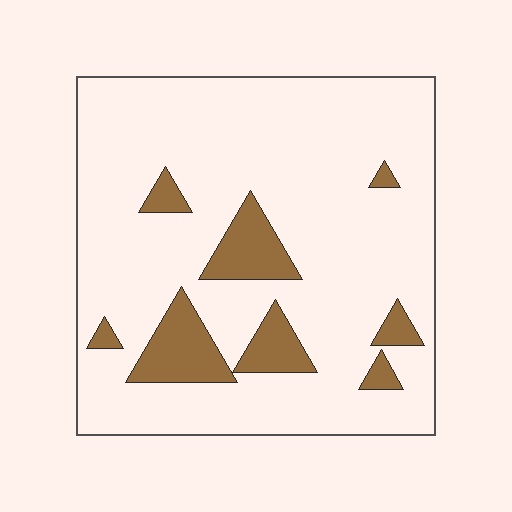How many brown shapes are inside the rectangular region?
8.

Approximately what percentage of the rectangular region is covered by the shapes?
Approximately 15%.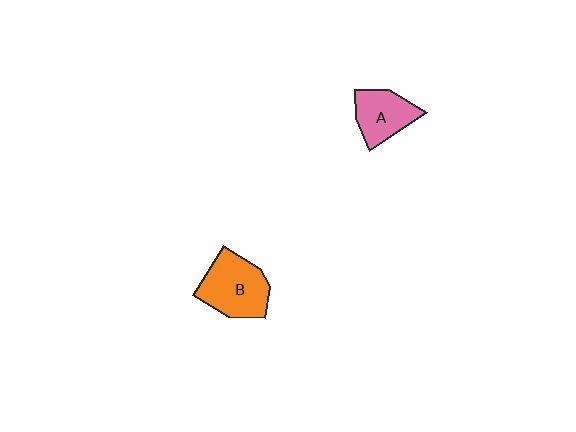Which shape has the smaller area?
Shape A (pink).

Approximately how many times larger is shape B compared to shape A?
Approximately 1.4 times.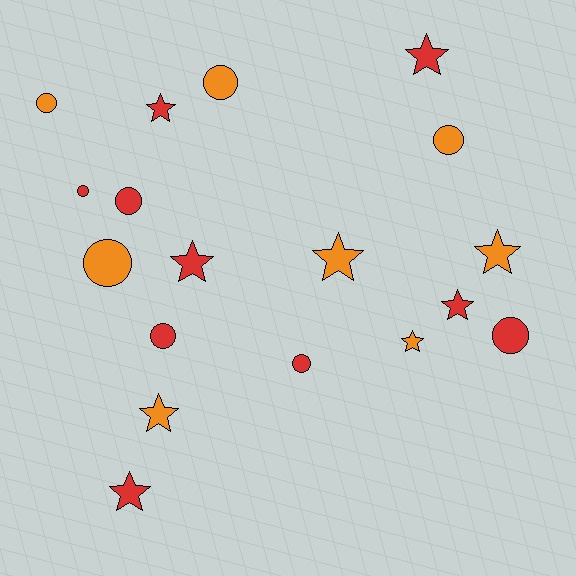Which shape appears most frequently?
Circle, with 9 objects.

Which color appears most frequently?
Red, with 10 objects.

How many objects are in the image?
There are 18 objects.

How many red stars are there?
There are 5 red stars.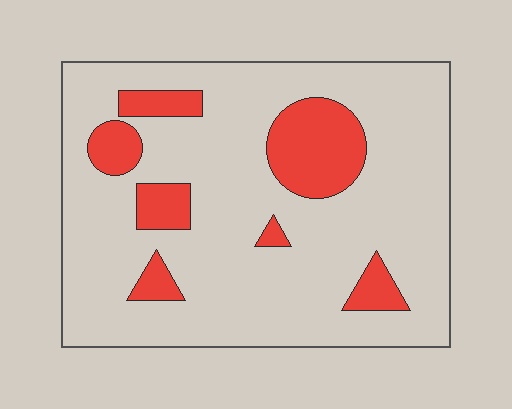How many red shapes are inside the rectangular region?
7.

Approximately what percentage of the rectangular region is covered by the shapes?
Approximately 20%.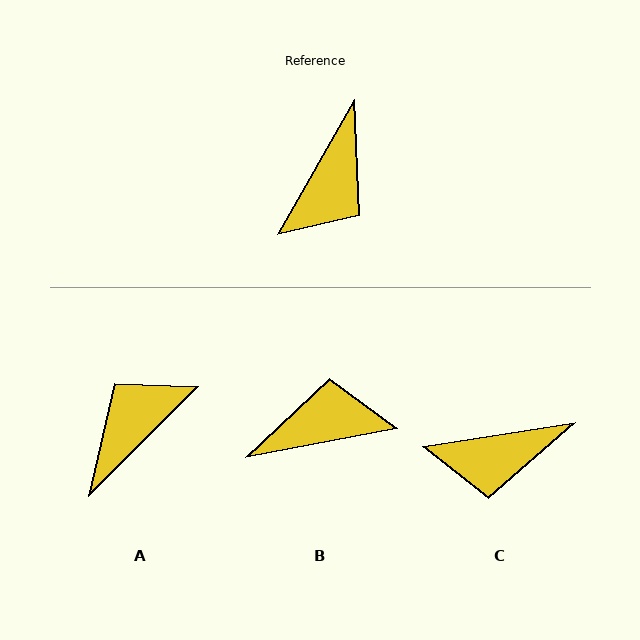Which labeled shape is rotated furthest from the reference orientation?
A, about 164 degrees away.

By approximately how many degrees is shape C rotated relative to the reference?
Approximately 52 degrees clockwise.